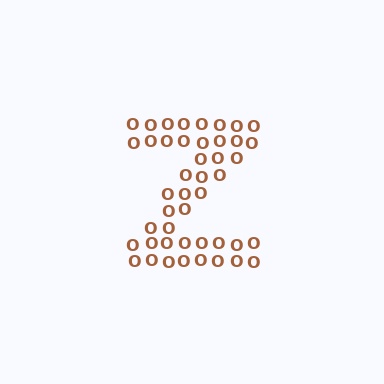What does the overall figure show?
The overall figure shows the letter Z.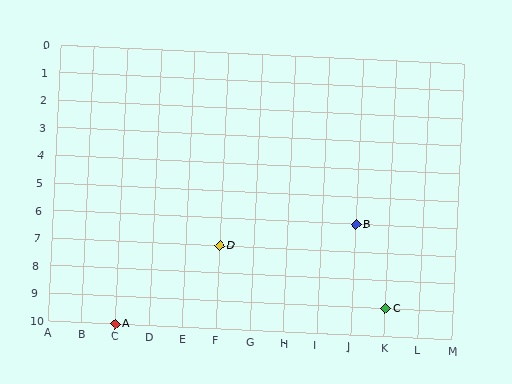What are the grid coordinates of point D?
Point D is at grid coordinates (F, 7).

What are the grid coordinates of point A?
Point A is at grid coordinates (C, 10).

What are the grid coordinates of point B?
Point B is at grid coordinates (J, 6).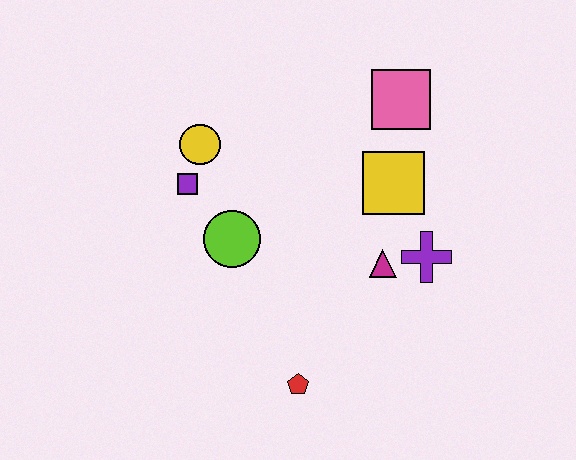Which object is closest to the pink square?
The yellow square is closest to the pink square.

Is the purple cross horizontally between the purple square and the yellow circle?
No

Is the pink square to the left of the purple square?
No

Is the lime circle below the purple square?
Yes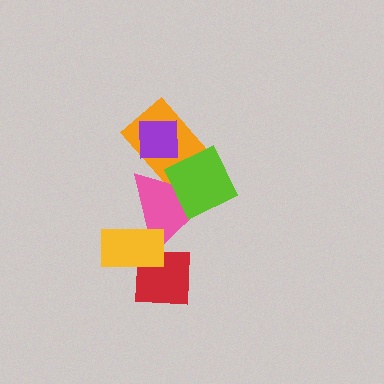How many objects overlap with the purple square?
1 object overlaps with the purple square.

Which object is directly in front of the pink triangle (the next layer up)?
The lime square is directly in front of the pink triangle.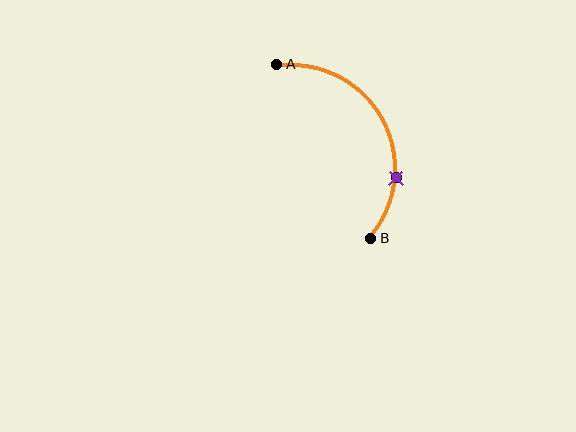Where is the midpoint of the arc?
The arc midpoint is the point on the curve farthest from the straight line joining A and B. It sits to the right of that line.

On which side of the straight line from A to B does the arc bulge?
The arc bulges to the right of the straight line connecting A and B.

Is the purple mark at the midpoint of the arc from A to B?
No. The purple mark lies on the arc but is closer to endpoint B. The arc midpoint would be at the point on the curve equidistant along the arc from both A and B.